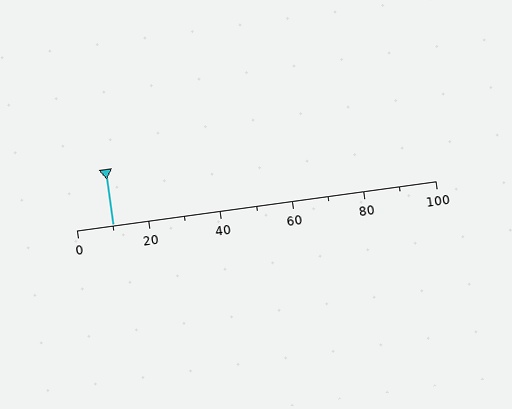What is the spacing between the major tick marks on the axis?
The major ticks are spaced 20 apart.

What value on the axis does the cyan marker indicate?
The marker indicates approximately 10.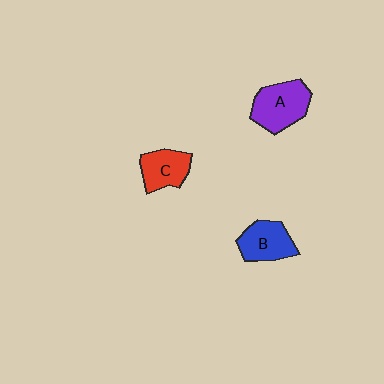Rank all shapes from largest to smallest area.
From largest to smallest: A (purple), B (blue), C (red).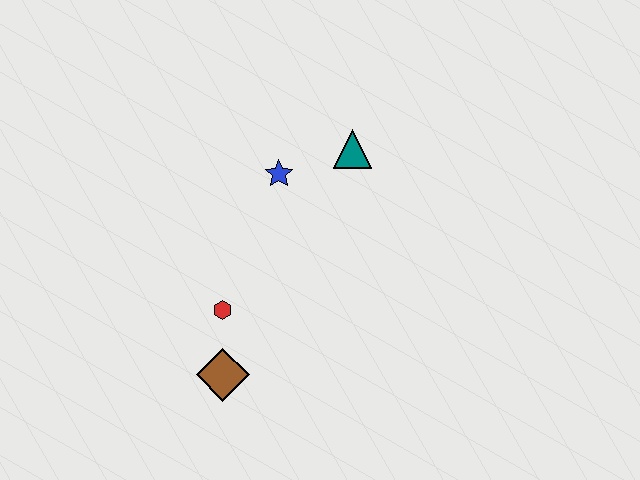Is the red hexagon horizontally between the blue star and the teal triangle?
No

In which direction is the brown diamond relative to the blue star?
The brown diamond is below the blue star.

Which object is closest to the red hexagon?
The brown diamond is closest to the red hexagon.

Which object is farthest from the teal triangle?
The brown diamond is farthest from the teal triangle.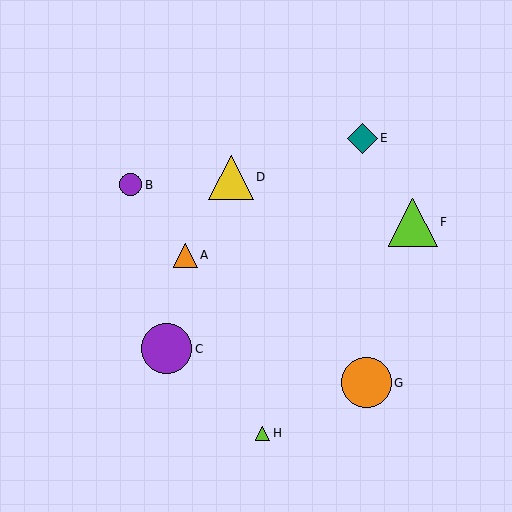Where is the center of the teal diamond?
The center of the teal diamond is at (362, 138).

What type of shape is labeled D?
Shape D is a yellow triangle.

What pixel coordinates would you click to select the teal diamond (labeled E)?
Click at (362, 138) to select the teal diamond E.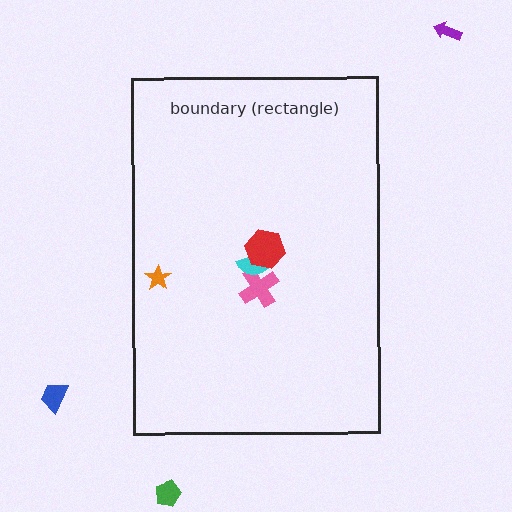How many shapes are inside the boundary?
4 inside, 3 outside.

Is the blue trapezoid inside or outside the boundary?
Outside.